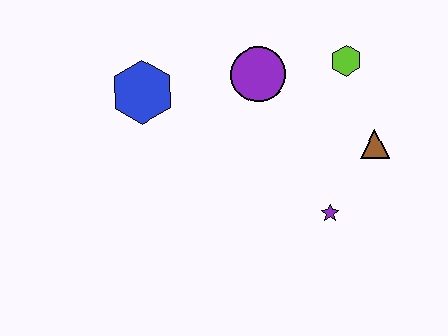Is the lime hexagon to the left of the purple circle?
No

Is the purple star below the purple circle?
Yes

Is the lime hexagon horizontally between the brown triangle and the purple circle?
Yes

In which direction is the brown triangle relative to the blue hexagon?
The brown triangle is to the right of the blue hexagon.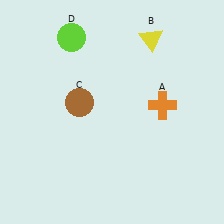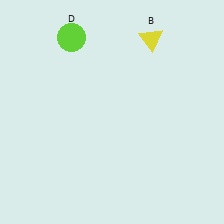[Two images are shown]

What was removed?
The brown circle (C), the orange cross (A) were removed in Image 2.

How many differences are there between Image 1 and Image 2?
There are 2 differences between the two images.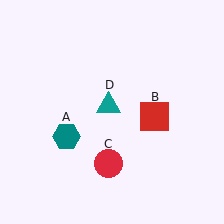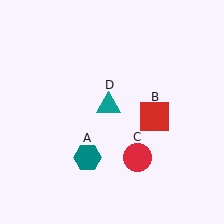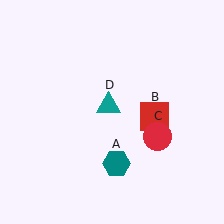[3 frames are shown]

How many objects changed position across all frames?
2 objects changed position: teal hexagon (object A), red circle (object C).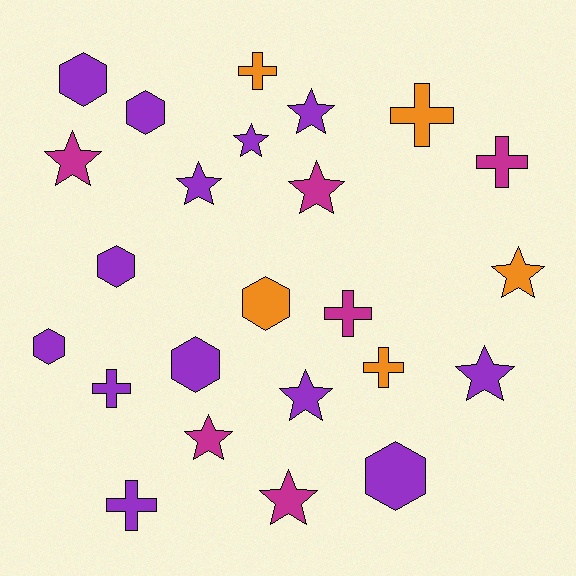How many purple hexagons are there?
There are 6 purple hexagons.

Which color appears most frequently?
Purple, with 13 objects.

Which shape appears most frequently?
Star, with 10 objects.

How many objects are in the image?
There are 24 objects.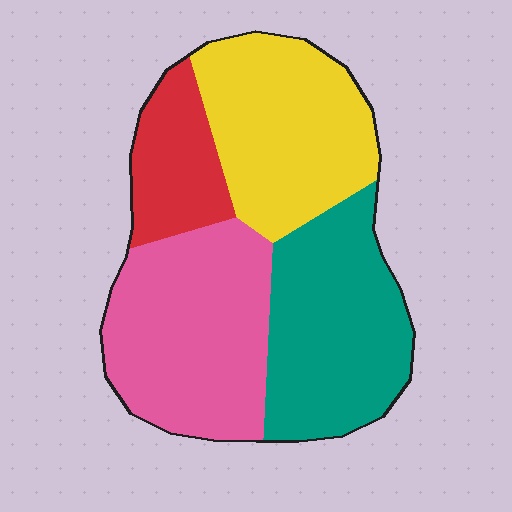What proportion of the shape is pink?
Pink covers about 30% of the shape.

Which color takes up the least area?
Red, at roughly 15%.